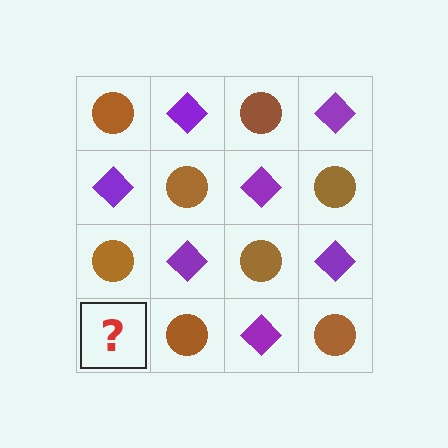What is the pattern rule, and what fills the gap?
The rule is that it alternates brown circle and purple diamond in a checkerboard pattern. The gap should be filled with a purple diamond.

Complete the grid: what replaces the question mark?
The question mark should be replaced with a purple diamond.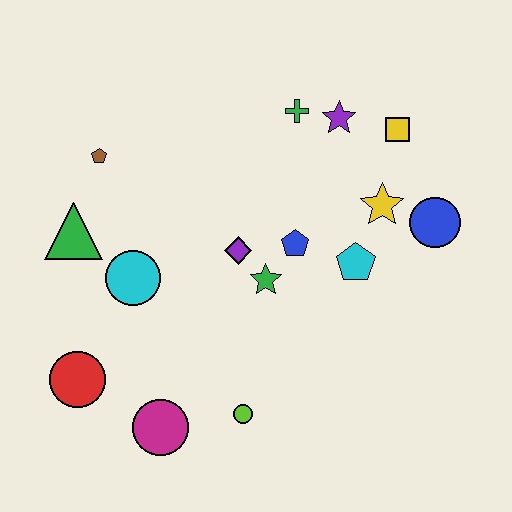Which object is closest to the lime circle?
The magenta circle is closest to the lime circle.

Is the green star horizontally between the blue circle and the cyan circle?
Yes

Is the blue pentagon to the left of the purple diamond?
No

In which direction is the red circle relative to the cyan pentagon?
The red circle is to the left of the cyan pentagon.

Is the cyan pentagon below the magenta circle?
No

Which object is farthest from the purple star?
The red circle is farthest from the purple star.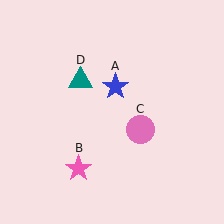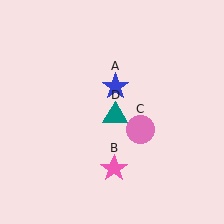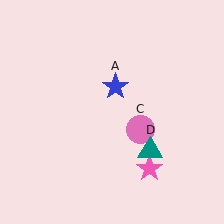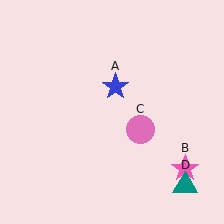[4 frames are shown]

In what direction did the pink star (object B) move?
The pink star (object B) moved right.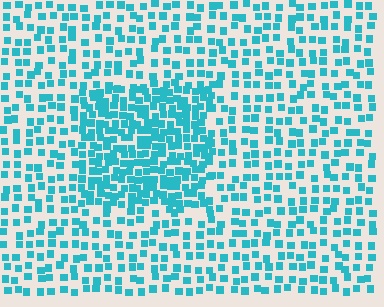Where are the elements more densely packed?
The elements are more densely packed inside the rectangle boundary.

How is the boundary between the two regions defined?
The boundary is defined by a change in element density (approximately 2.1x ratio). All elements are the same color, size, and shape.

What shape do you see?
I see a rectangle.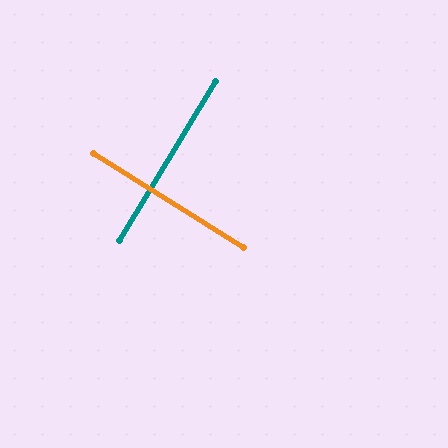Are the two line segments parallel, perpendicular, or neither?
Perpendicular — they meet at approximately 89°.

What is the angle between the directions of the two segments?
Approximately 89 degrees.